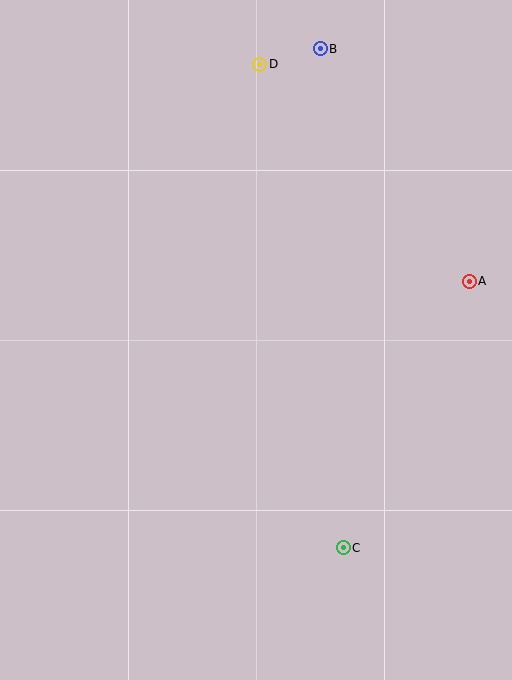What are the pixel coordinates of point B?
Point B is at (320, 49).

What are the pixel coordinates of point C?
Point C is at (343, 548).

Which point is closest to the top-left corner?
Point D is closest to the top-left corner.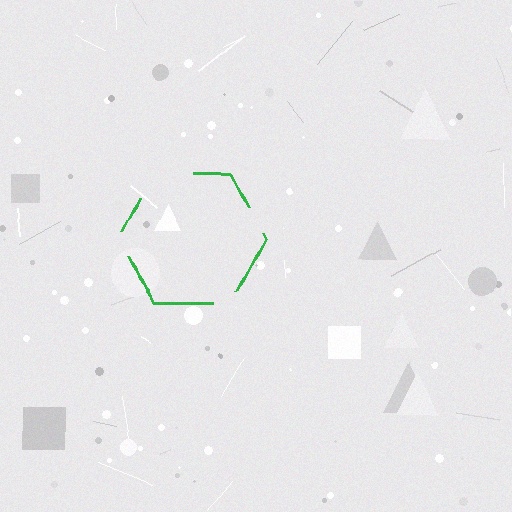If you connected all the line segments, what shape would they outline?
They would outline a hexagon.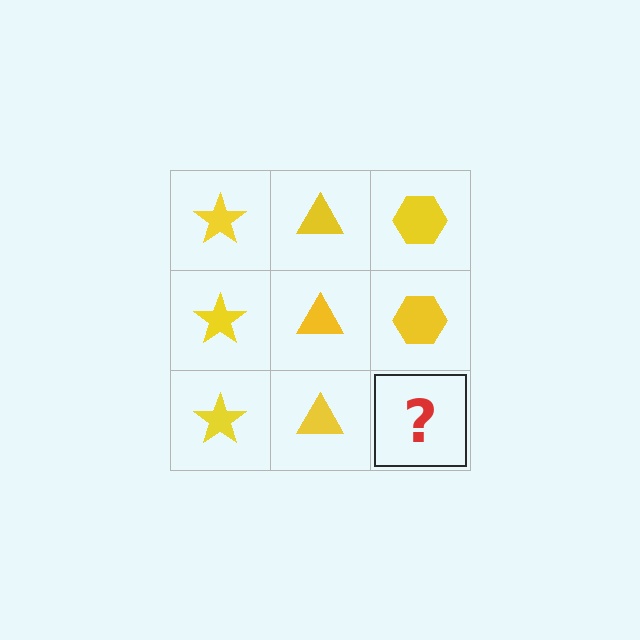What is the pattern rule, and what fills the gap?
The rule is that each column has a consistent shape. The gap should be filled with a yellow hexagon.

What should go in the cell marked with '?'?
The missing cell should contain a yellow hexagon.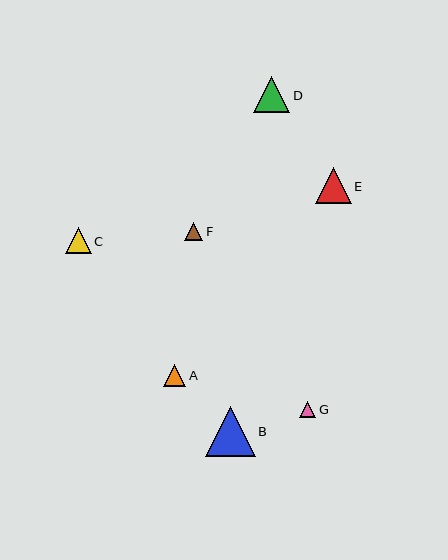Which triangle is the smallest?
Triangle G is the smallest with a size of approximately 16 pixels.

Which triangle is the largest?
Triangle B is the largest with a size of approximately 50 pixels.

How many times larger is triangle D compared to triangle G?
Triangle D is approximately 2.2 times the size of triangle G.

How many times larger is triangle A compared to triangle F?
Triangle A is approximately 1.2 times the size of triangle F.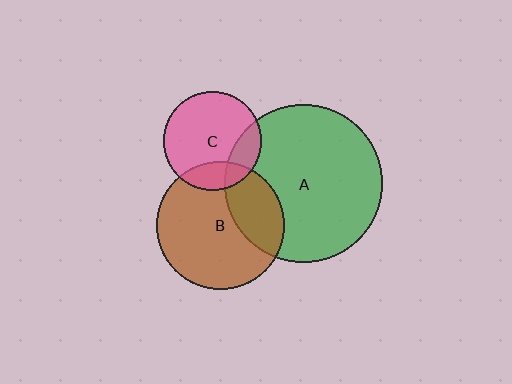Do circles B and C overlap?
Yes.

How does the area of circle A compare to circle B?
Approximately 1.5 times.